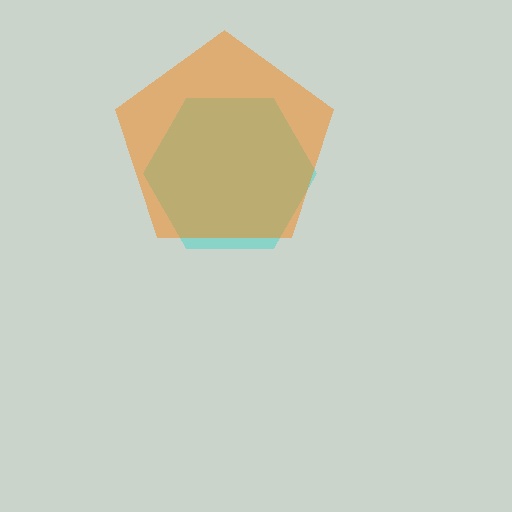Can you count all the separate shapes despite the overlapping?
Yes, there are 2 separate shapes.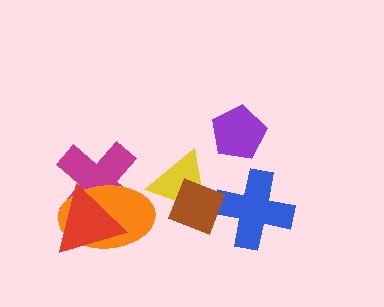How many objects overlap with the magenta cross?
2 objects overlap with the magenta cross.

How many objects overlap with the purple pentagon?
0 objects overlap with the purple pentagon.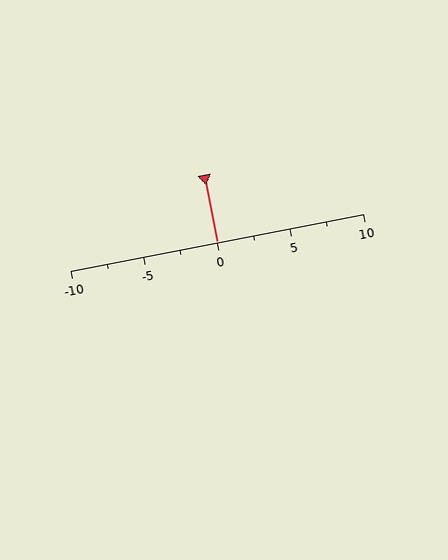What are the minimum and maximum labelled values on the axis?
The axis runs from -10 to 10.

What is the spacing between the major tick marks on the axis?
The major ticks are spaced 5 apart.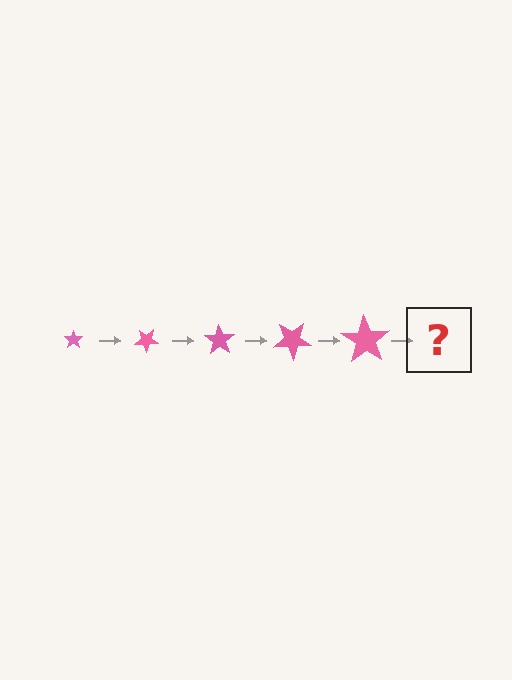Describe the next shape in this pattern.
It should be a star, larger than the previous one and rotated 175 degrees from the start.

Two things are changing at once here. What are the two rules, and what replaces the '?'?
The two rules are that the star grows larger each step and it rotates 35 degrees each step. The '?' should be a star, larger than the previous one and rotated 175 degrees from the start.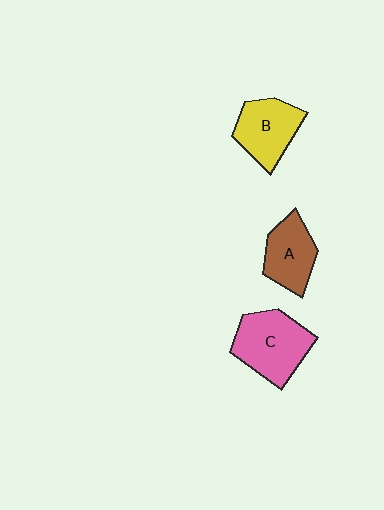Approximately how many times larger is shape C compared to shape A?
Approximately 1.4 times.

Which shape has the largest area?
Shape C (pink).